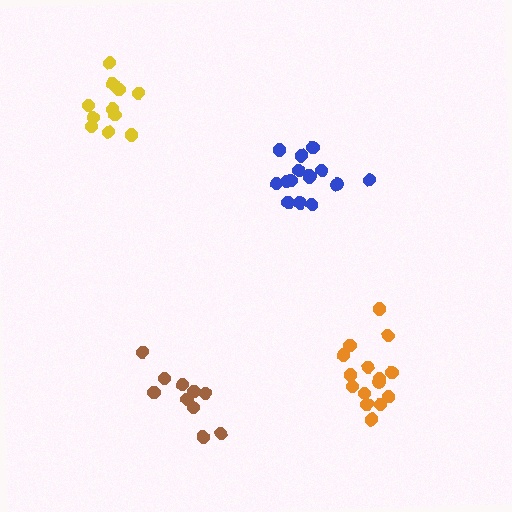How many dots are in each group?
Group 1: 10 dots, Group 2: 15 dots, Group 3: 12 dots, Group 4: 15 dots (52 total).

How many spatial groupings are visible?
There are 4 spatial groupings.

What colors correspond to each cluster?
The clusters are colored: brown, orange, yellow, blue.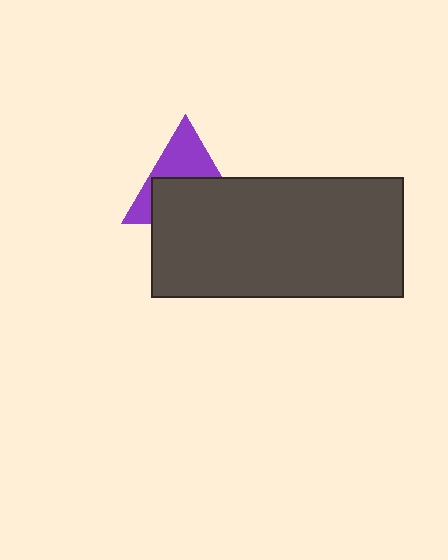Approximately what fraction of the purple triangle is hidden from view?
Roughly 55% of the purple triangle is hidden behind the dark gray rectangle.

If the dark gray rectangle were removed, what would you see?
You would see the complete purple triangle.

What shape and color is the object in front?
The object in front is a dark gray rectangle.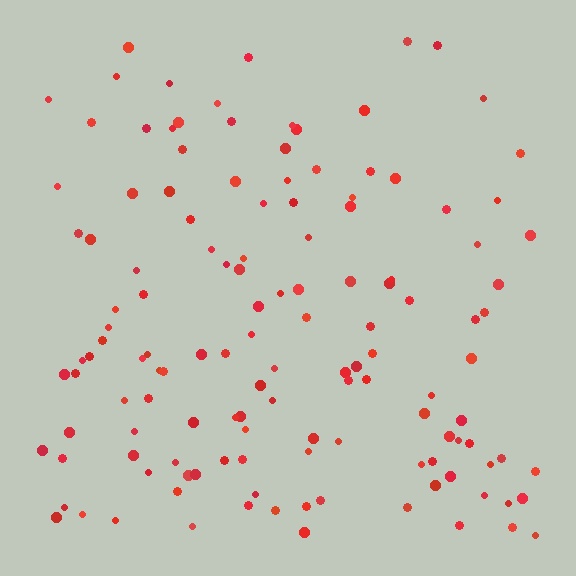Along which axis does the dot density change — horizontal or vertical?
Vertical.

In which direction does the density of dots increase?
From top to bottom, with the bottom side densest.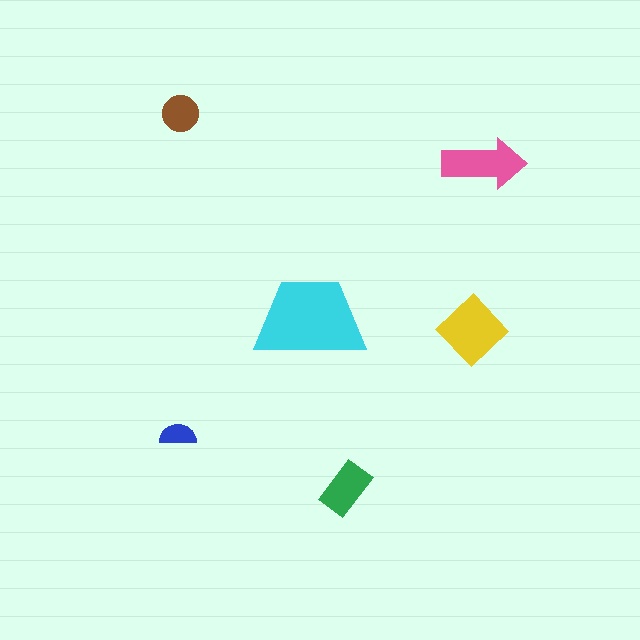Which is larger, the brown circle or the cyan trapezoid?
The cyan trapezoid.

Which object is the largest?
The cyan trapezoid.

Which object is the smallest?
The blue semicircle.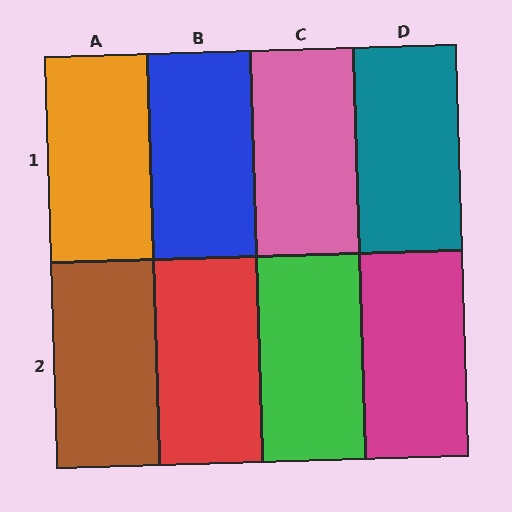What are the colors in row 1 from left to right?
Orange, blue, pink, teal.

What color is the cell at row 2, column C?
Green.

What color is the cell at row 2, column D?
Magenta.